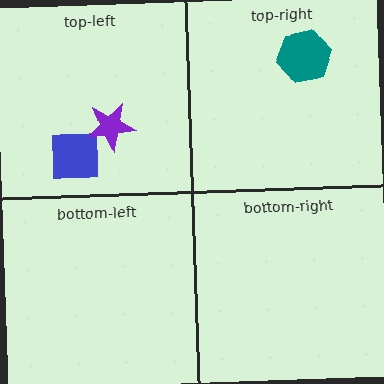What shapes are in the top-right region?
The teal hexagon.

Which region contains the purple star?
The top-left region.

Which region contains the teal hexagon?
The top-right region.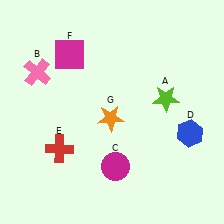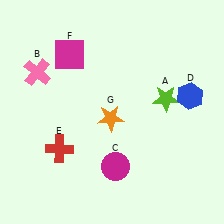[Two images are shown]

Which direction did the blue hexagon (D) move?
The blue hexagon (D) moved up.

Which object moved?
The blue hexagon (D) moved up.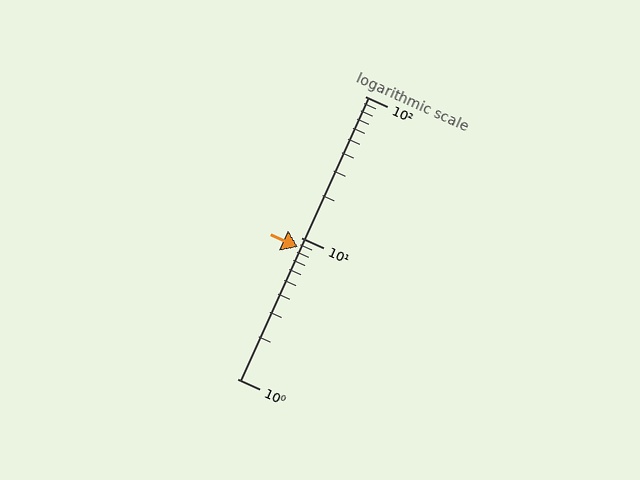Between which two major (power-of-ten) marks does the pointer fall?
The pointer is between 1 and 10.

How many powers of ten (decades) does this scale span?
The scale spans 2 decades, from 1 to 100.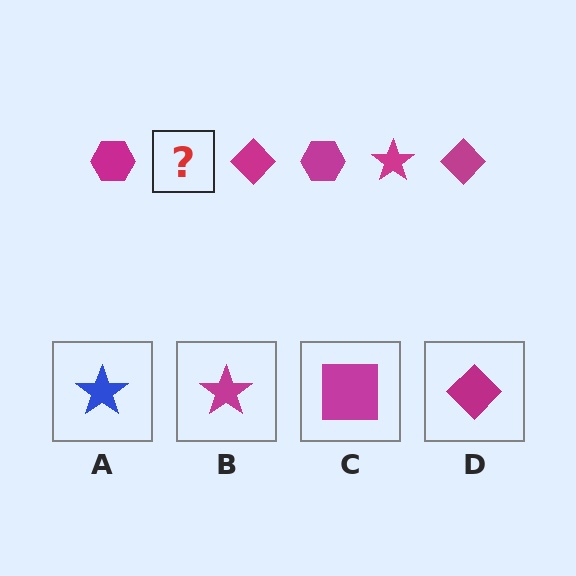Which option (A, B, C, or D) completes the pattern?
B.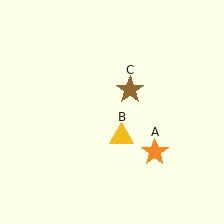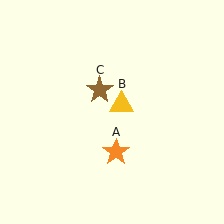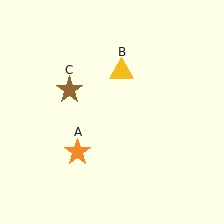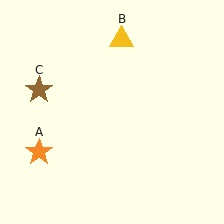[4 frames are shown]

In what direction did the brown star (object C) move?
The brown star (object C) moved left.